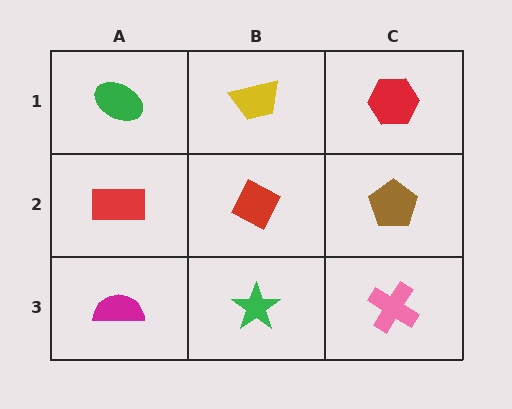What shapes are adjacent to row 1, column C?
A brown pentagon (row 2, column C), a yellow trapezoid (row 1, column B).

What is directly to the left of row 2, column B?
A red rectangle.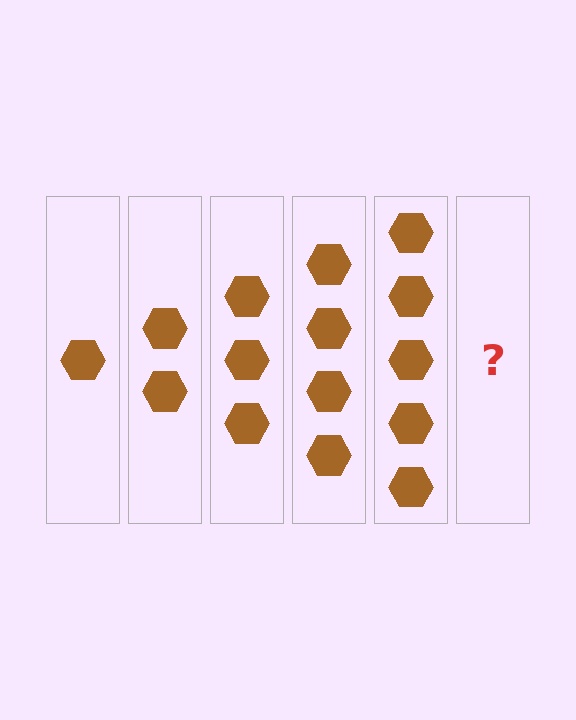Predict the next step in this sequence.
The next step is 6 hexagons.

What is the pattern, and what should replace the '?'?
The pattern is that each step adds one more hexagon. The '?' should be 6 hexagons.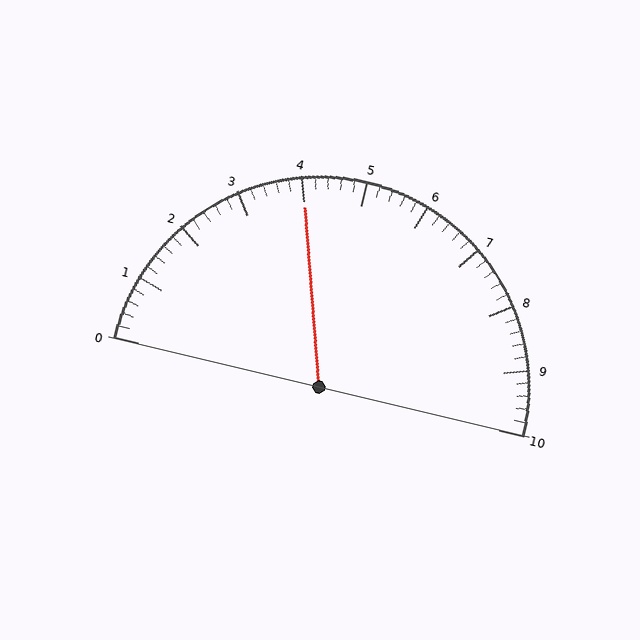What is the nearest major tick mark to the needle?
The nearest major tick mark is 4.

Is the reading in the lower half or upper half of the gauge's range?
The reading is in the lower half of the range (0 to 10).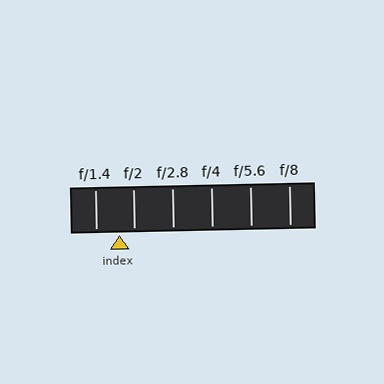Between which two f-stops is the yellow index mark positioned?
The index mark is between f/1.4 and f/2.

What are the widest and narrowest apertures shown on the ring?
The widest aperture shown is f/1.4 and the narrowest is f/8.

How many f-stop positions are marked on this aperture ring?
There are 6 f-stop positions marked.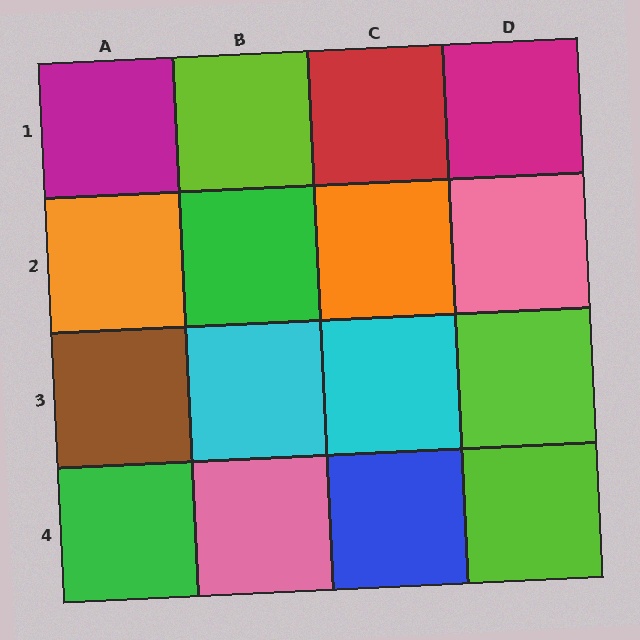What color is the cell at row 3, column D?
Lime.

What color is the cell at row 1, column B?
Lime.